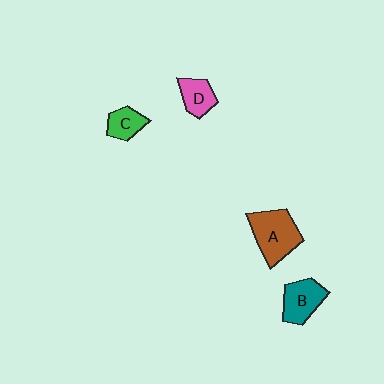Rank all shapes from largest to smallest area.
From largest to smallest: A (brown), B (teal), D (pink), C (green).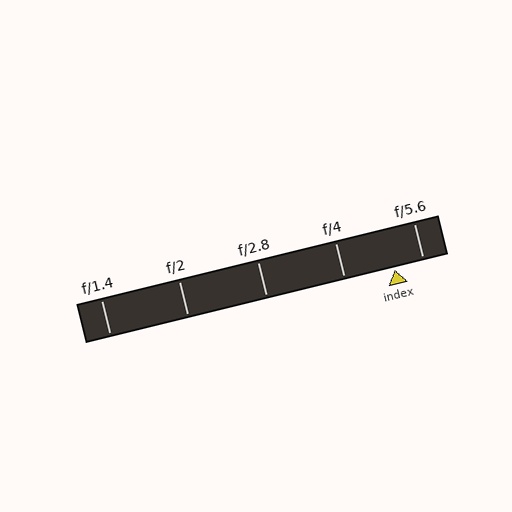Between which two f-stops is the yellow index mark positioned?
The index mark is between f/4 and f/5.6.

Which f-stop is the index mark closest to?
The index mark is closest to f/5.6.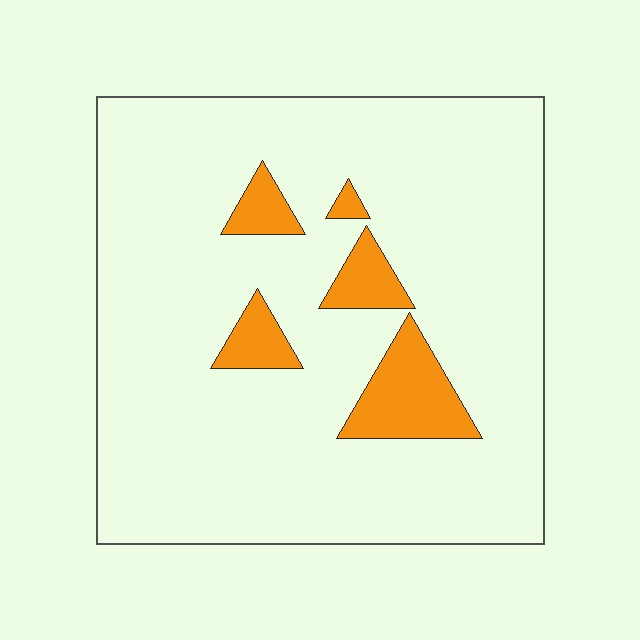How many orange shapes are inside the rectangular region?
5.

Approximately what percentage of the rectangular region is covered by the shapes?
Approximately 10%.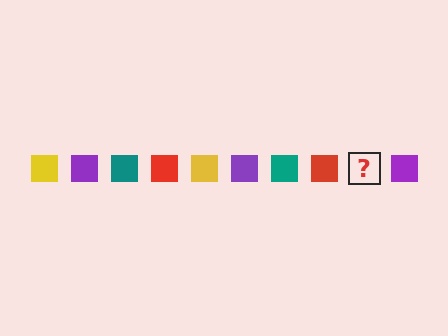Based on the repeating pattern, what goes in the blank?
The blank should be a yellow square.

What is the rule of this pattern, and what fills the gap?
The rule is that the pattern cycles through yellow, purple, teal, red squares. The gap should be filled with a yellow square.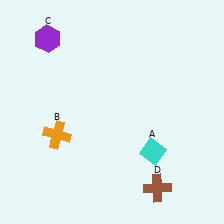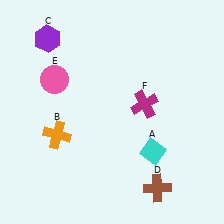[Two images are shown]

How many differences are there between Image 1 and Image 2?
There are 2 differences between the two images.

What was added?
A pink circle (E), a magenta cross (F) were added in Image 2.